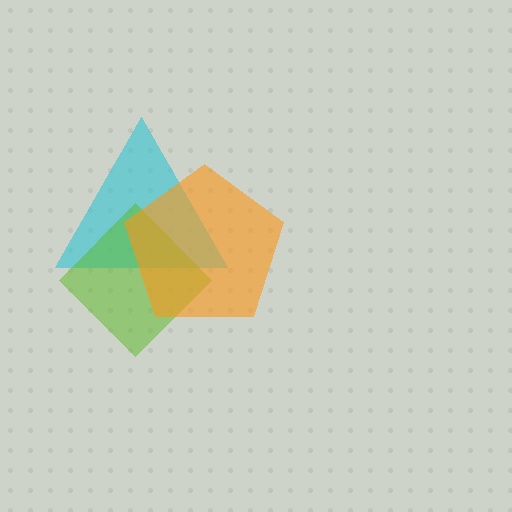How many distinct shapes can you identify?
There are 3 distinct shapes: a cyan triangle, a lime diamond, an orange pentagon.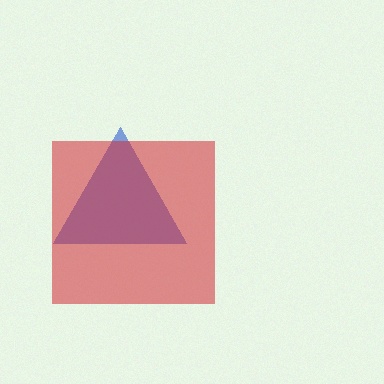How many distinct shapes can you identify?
There are 2 distinct shapes: a blue triangle, a red square.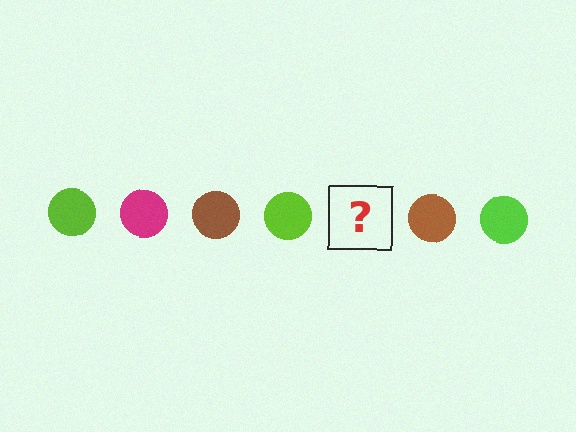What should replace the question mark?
The question mark should be replaced with a magenta circle.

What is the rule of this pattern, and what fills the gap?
The rule is that the pattern cycles through lime, magenta, brown circles. The gap should be filled with a magenta circle.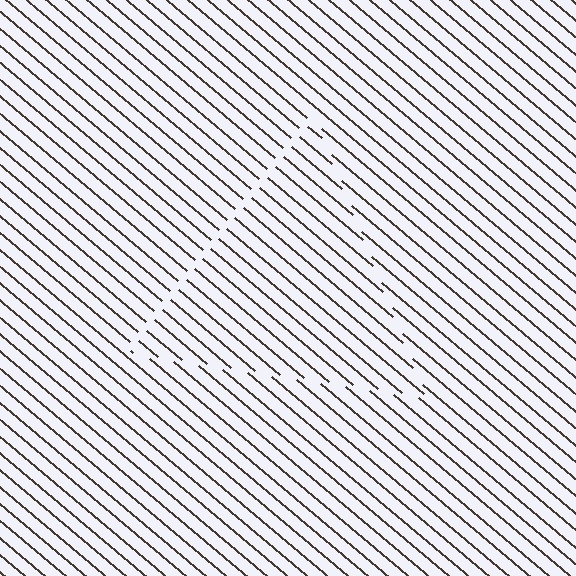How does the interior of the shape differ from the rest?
The interior of the shape contains the same grating, shifted by half a period — the contour is defined by the phase discontinuity where line-ends from the inner and outer gratings abut.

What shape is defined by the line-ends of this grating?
An illusory triangle. The interior of the shape contains the same grating, shifted by half a period — the contour is defined by the phase discontinuity where line-ends from the inner and outer gratings abut.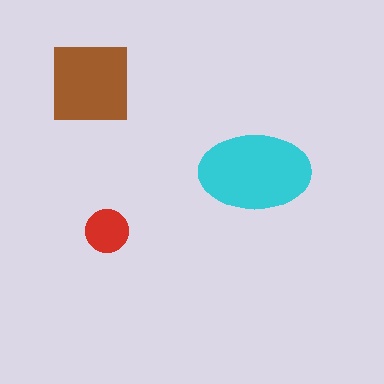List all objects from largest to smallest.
The cyan ellipse, the brown square, the red circle.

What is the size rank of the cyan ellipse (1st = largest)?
1st.